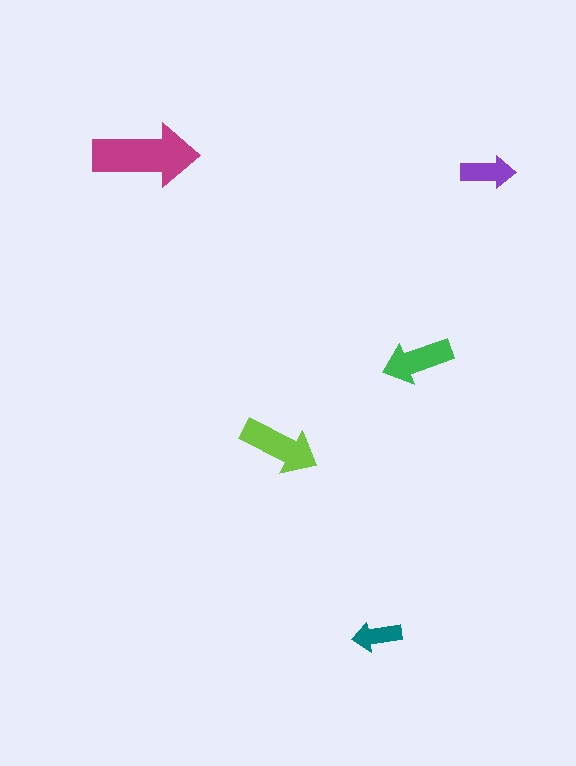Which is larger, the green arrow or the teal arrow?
The green one.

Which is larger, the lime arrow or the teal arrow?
The lime one.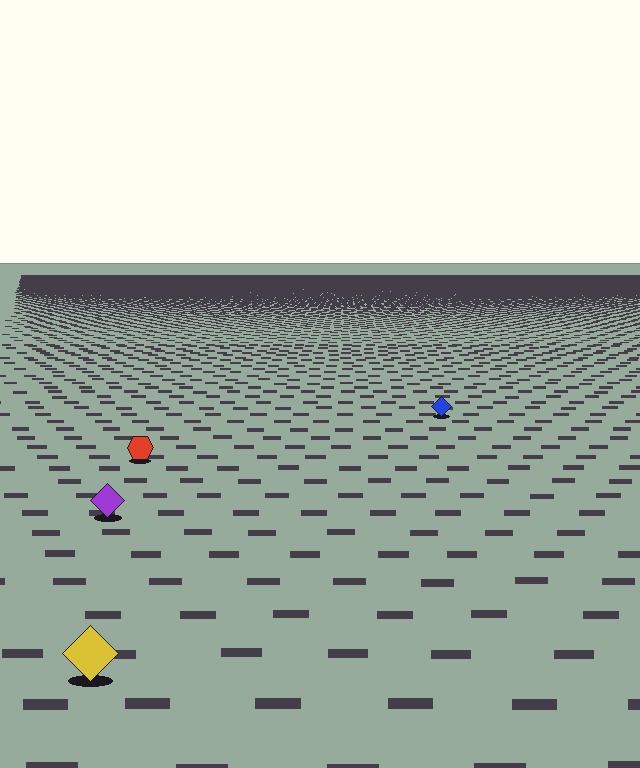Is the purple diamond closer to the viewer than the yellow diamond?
No. The yellow diamond is closer — you can tell from the texture gradient: the ground texture is coarser near it.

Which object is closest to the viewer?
The yellow diamond is closest. The texture marks near it are larger and more spread out.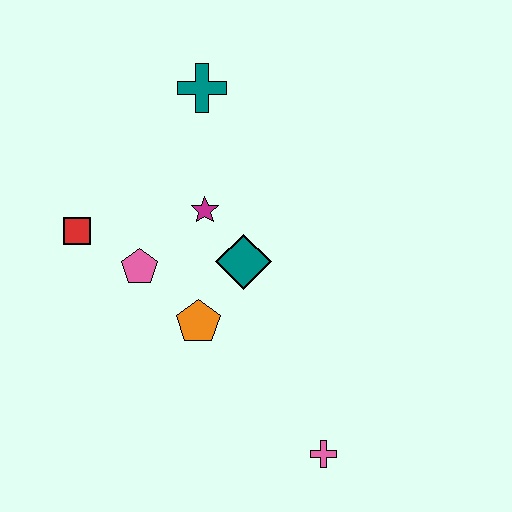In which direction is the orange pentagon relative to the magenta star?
The orange pentagon is below the magenta star.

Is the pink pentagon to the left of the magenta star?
Yes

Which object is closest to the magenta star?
The teal diamond is closest to the magenta star.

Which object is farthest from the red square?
The pink cross is farthest from the red square.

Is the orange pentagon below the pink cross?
No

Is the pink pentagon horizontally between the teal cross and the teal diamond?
No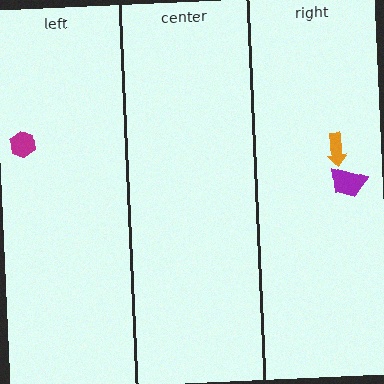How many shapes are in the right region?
2.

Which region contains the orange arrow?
The right region.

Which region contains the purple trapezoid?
The right region.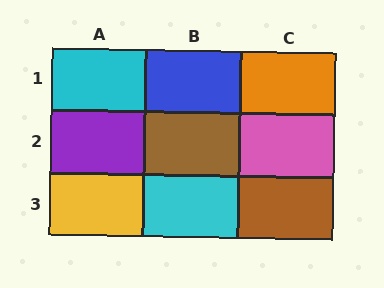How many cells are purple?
1 cell is purple.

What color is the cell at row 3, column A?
Yellow.